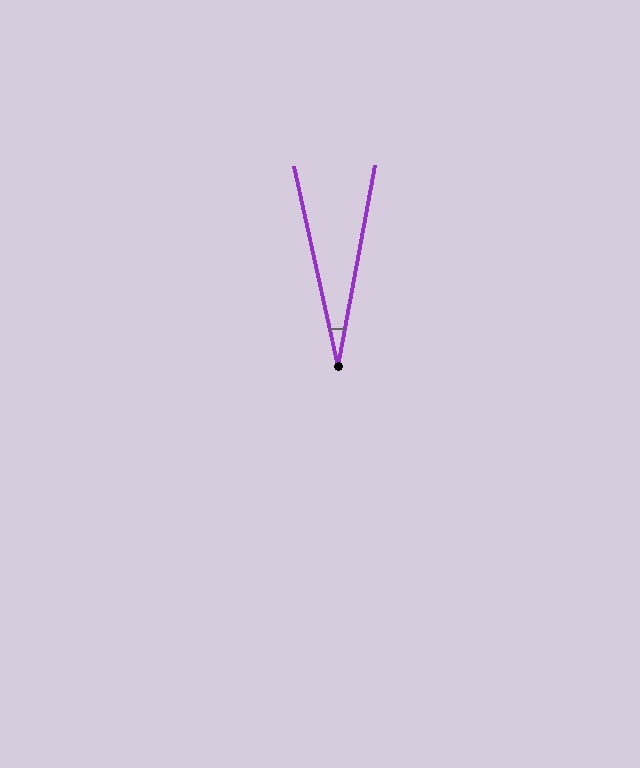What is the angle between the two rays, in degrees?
Approximately 23 degrees.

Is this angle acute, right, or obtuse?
It is acute.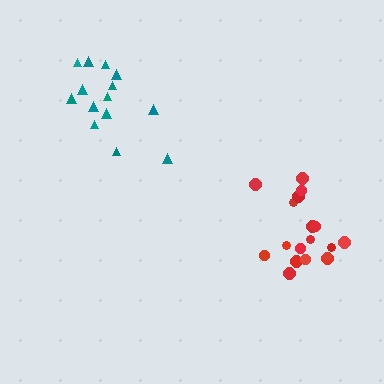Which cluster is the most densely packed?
Red.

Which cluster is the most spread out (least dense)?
Teal.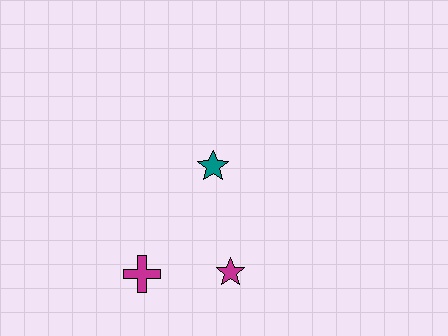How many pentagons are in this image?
There are no pentagons.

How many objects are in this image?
There are 3 objects.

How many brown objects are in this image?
There are no brown objects.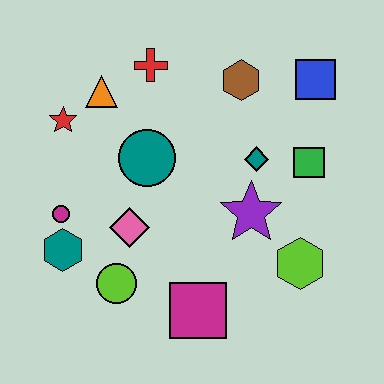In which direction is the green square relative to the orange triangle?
The green square is to the right of the orange triangle.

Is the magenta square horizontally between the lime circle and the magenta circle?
No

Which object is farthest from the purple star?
The red star is farthest from the purple star.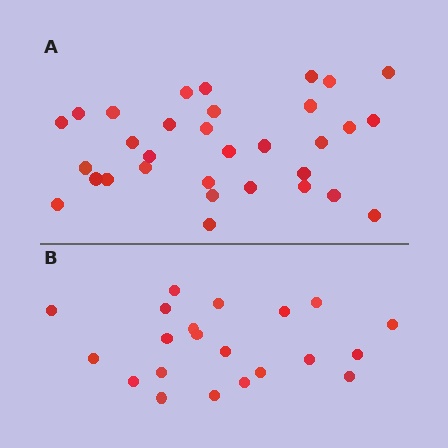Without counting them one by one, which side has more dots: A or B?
Region A (the top region) has more dots.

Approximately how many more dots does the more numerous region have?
Region A has roughly 12 or so more dots than region B.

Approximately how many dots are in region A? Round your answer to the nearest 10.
About 30 dots. (The exact count is 32, which rounds to 30.)